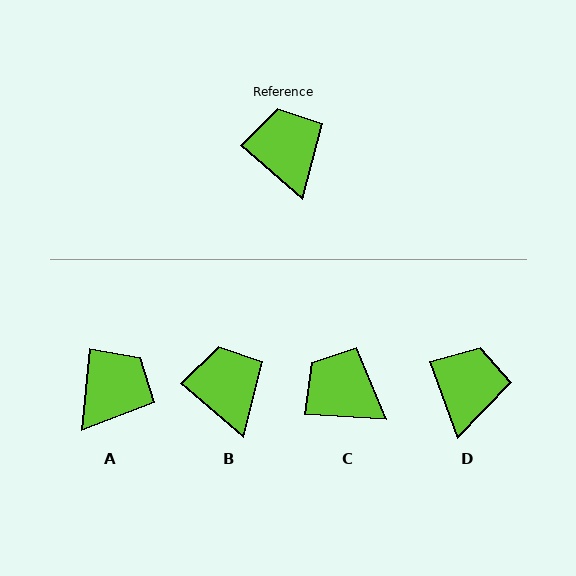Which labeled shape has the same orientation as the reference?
B.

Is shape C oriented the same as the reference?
No, it is off by about 37 degrees.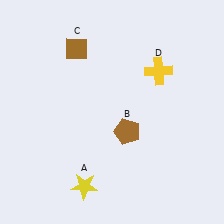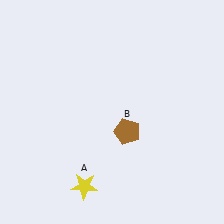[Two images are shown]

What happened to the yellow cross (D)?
The yellow cross (D) was removed in Image 2. It was in the top-right area of Image 1.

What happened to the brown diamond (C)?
The brown diamond (C) was removed in Image 2. It was in the top-left area of Image 1.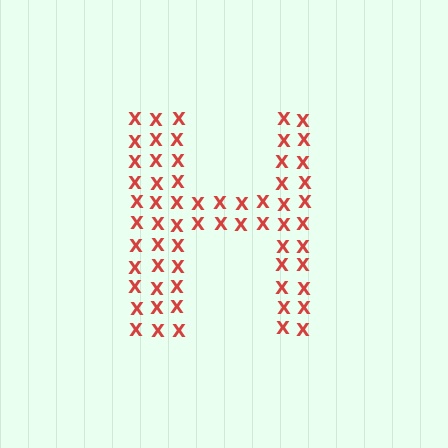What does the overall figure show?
The overall figure shows the letter H.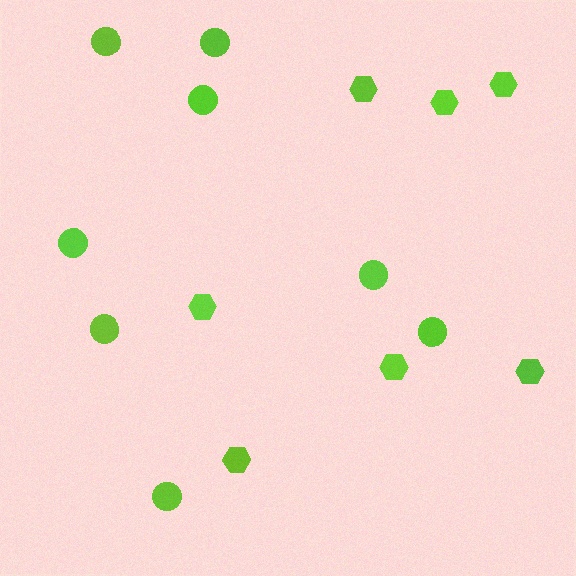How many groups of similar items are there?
There are 2 groups: one group of hexagons (7) and one group of circles (8).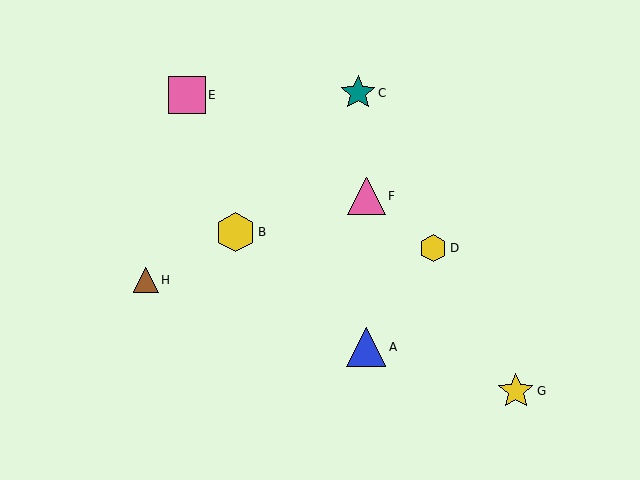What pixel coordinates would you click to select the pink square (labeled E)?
Click at (187, 95) to select the pink square E.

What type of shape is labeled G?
Shape G is a yellow star.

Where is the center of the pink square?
The center of the pink square is at (187, 95).